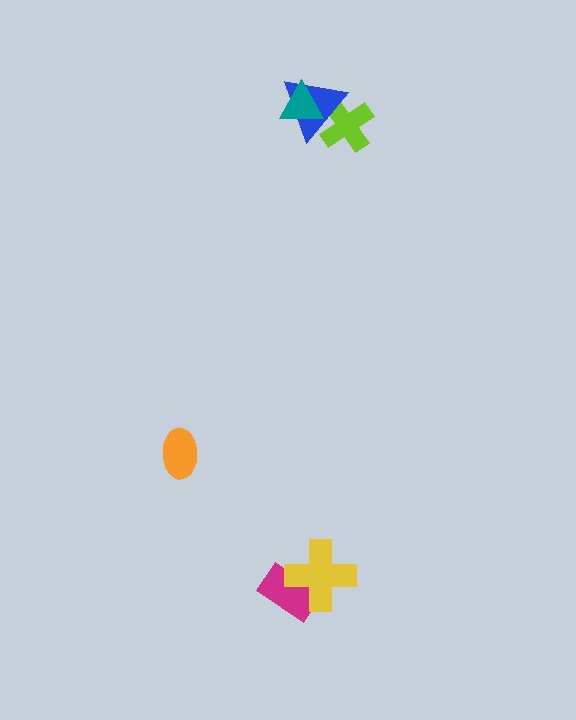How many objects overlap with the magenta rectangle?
1 object overlaps with the magenta rectangle.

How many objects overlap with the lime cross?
1 object overlaps with the lime cross.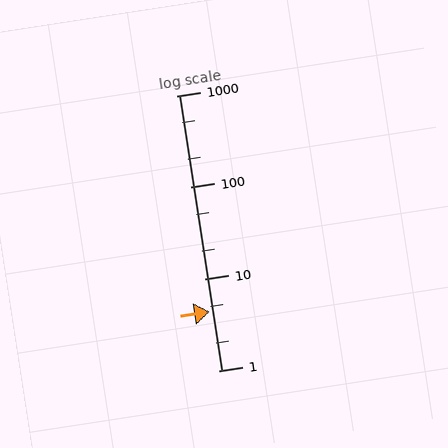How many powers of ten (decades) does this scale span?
The scale spans 3 decades, from 1 to 1000.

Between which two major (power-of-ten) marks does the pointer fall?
The pointer is between 1 and 10.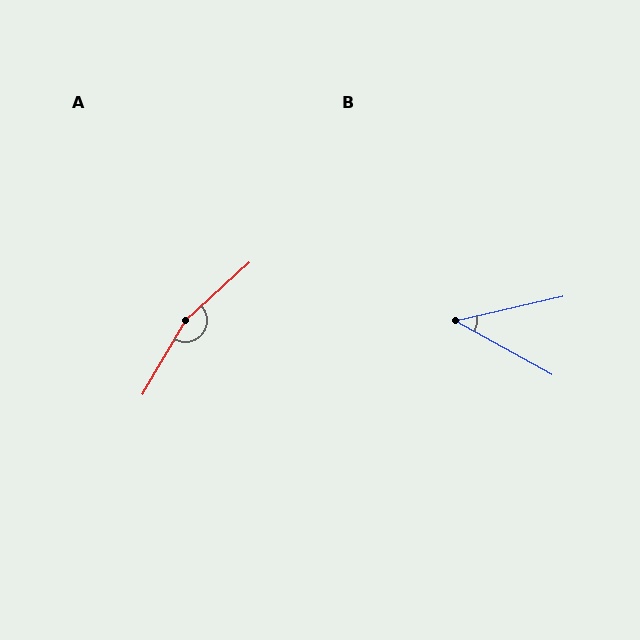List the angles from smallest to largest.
B (42°), A (163°).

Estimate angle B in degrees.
Approximately 42 degrees.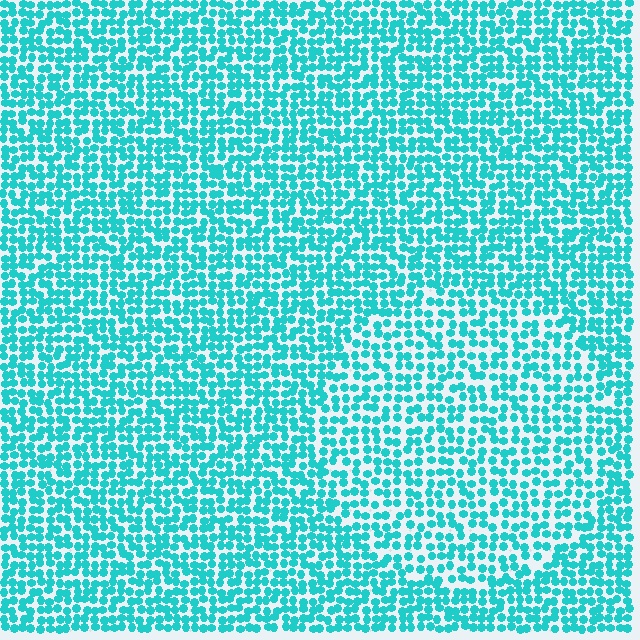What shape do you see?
I see a circle.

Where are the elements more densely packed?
The elements are more densely packed outside the circle boundary.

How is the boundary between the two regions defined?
The boundary is defined by a change in element density (approximately 1.4x ratio). All elements are the same color, size, and shape.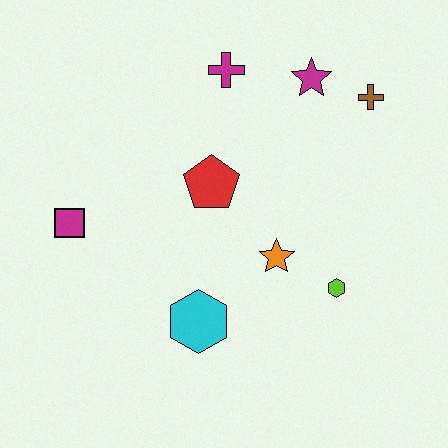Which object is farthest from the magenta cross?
The cyan hexagon is farthest from the magenta cross.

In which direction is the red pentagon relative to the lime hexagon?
The red pentagon is to the left of the lime hexagon.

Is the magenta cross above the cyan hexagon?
Yes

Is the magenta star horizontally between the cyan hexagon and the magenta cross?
No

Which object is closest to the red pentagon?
The orange star is closest to the red pentagon.